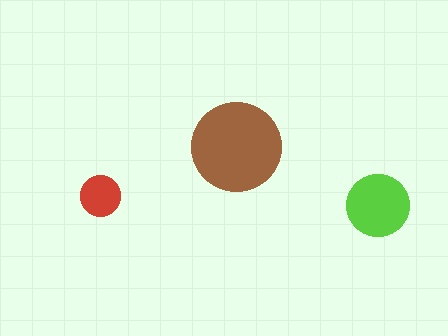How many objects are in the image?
There are 3 objects in the image.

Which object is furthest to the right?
The lime circle is rightmost.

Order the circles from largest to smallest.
the brown one, the lime one, the red one.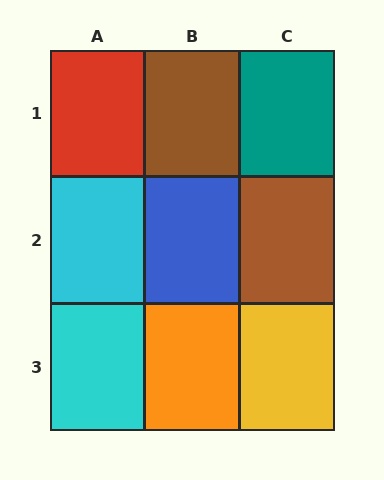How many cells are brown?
2 cells are brown.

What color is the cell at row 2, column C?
Brown.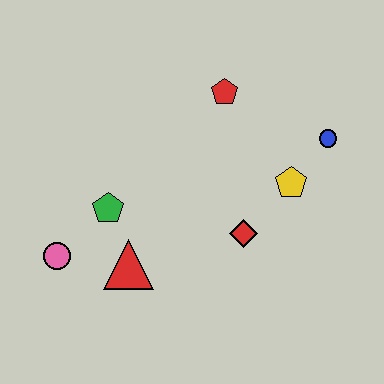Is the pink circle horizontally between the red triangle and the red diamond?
No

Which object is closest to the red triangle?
The green pentagon is closest to the red triangle.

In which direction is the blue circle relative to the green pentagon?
The blue circle is to the right of the green pentagon.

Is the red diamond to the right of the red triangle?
Yes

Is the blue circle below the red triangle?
No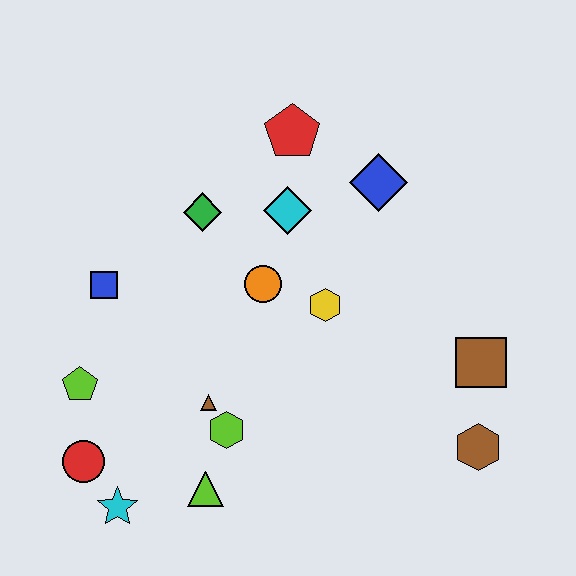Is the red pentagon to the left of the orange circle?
No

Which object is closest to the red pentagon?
The cyan diamond is closest to the red pentagon.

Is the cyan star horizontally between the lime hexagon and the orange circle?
No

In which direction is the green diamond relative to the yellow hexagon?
The green diamond is to the left of the yellow hexagon.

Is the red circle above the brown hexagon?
No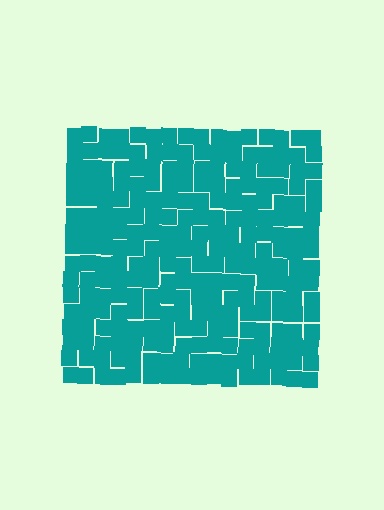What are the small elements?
The small elements are squares.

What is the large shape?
The large shape is a square.